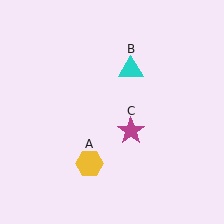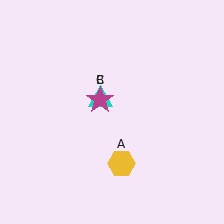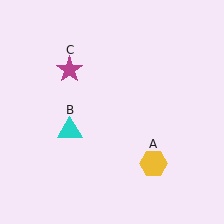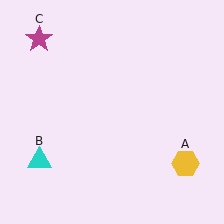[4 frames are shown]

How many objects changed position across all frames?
3 objects changed position: yellow hexagon (object A), cyan triangle (object B), magenta star (object C).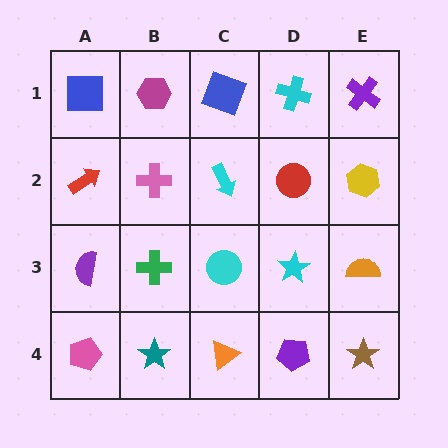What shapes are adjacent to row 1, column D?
A red circle (row 2, column D), a blue square (row 1, column C), a purple cross (row 1, column E).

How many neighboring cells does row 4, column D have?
3.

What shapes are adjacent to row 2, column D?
A cyan cross (row 1, column D), a cyan star (row 3, column D), a cyan arrow (row 2, column C), a yellow hexagon (row 2, column E).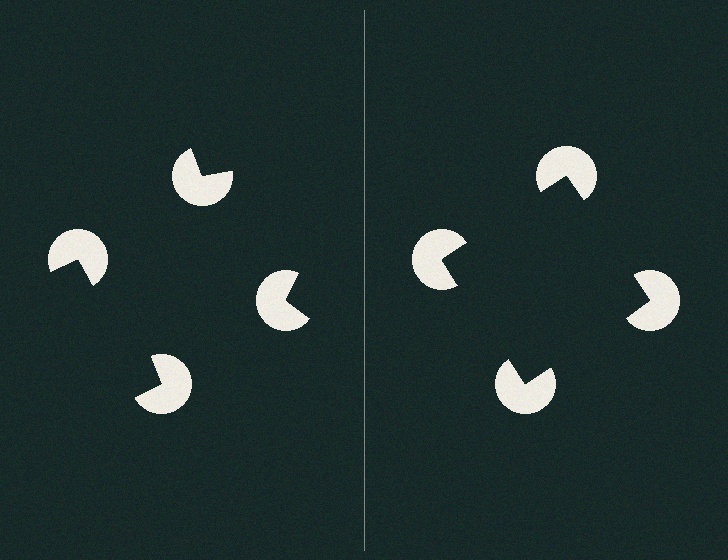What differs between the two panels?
The pac-man discs are positioned identically on both sides; only the wedge orientations differ. On the right they align to a square; on the left they are misaligned.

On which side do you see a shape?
An illusory square appears on the right side. On the left side the wedge cuts are rotated, so no coherent shape forms.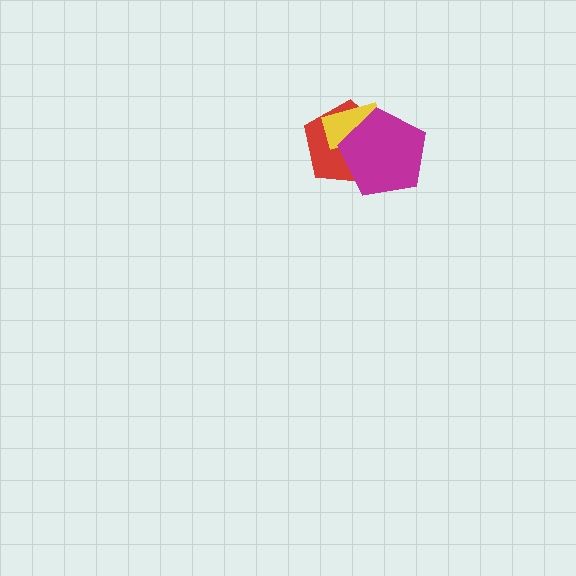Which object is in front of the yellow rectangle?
The magenta pentagon is in front of the yellow rectangle.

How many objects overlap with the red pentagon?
2 objects overlap with the red pentagon.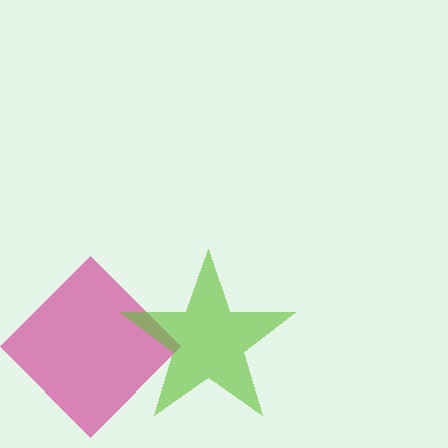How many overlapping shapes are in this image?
There are 2 overlapping shapes in the image.